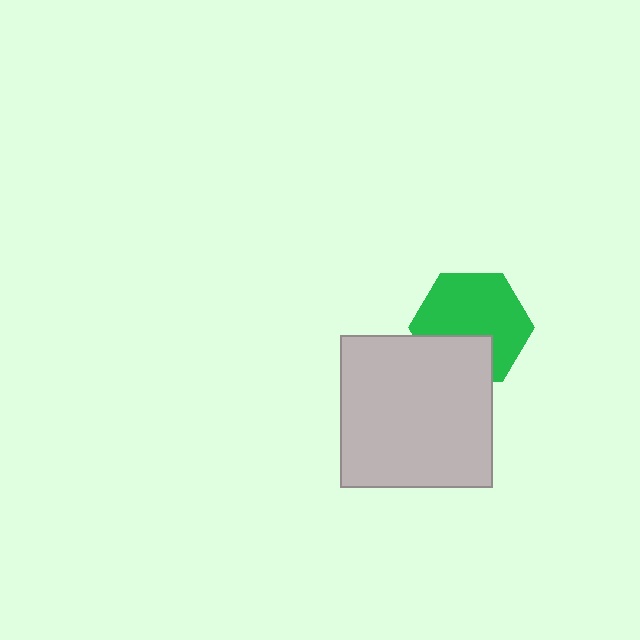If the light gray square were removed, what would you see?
You would see the complete green hexagon.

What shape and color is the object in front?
The object in front is a light gray square.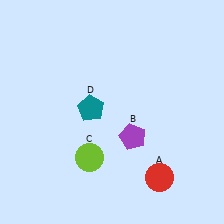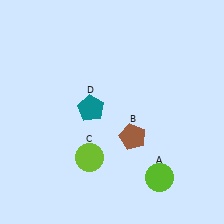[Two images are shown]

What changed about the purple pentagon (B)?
In Image 1, B is purple. In Image 2, it changed to brown.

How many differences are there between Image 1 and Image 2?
There are 2 differences between the two images.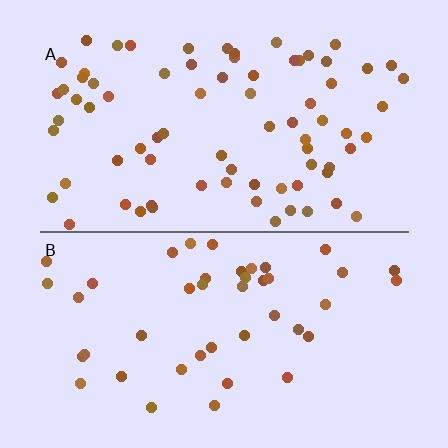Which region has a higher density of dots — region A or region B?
A (the top).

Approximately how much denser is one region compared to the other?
Approximately 1.7× — region A over region B.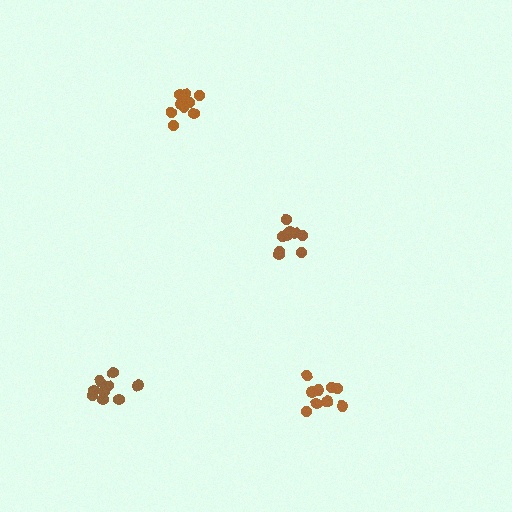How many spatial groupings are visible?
There are 4 spatial groupings.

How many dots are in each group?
Group 1: 9 dots, Group 2: 9 dots, Group 3: 9 dots, Group 4: 9 dots (36 total).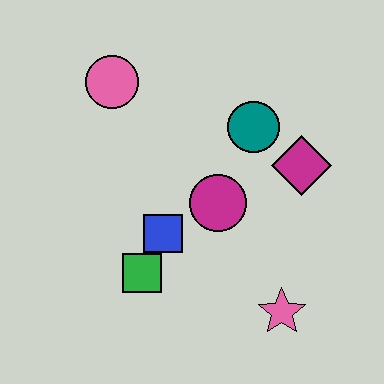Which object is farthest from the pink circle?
The pink star is farthest from the pink circle.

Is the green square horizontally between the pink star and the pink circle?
Yes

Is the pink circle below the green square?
No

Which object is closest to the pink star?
The magenta circle is closest to the pink star.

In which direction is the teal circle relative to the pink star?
The teal circle is above the pink star.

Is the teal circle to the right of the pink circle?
Yes